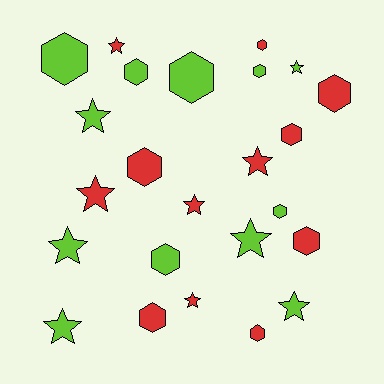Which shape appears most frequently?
Hexagon, with 13 objects.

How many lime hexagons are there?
There are 6 lime hexagons.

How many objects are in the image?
There are 24 objects.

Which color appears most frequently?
Red, with 12 objects.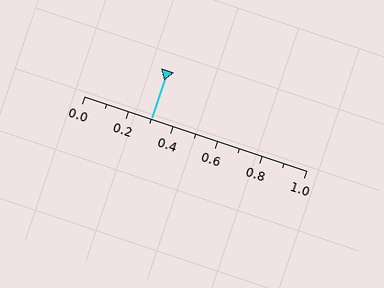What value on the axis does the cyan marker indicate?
The marker indicates approximately 0.3.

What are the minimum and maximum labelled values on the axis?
The axis runs from 0.0 to 1.0.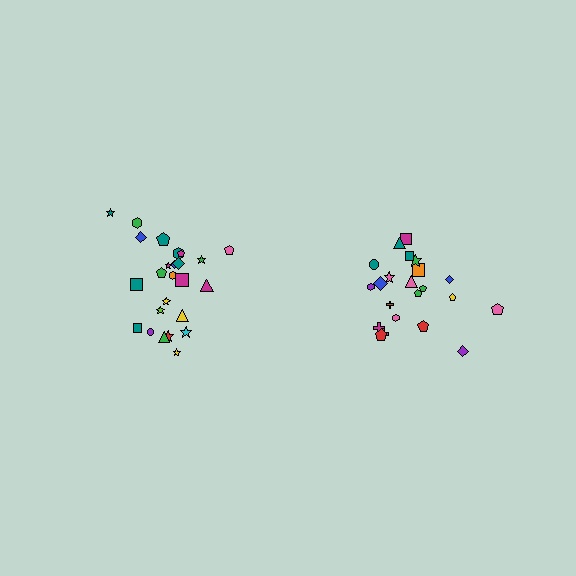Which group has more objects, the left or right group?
The left group.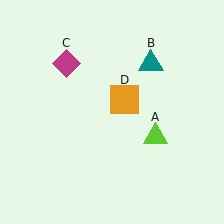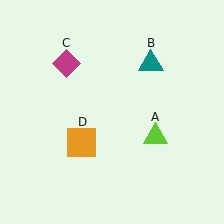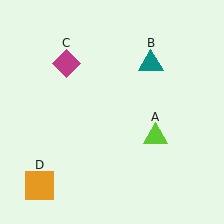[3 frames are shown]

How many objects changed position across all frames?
1 object changed position: orange square (object D).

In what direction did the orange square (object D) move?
The orange square (object D) moved down and to the left.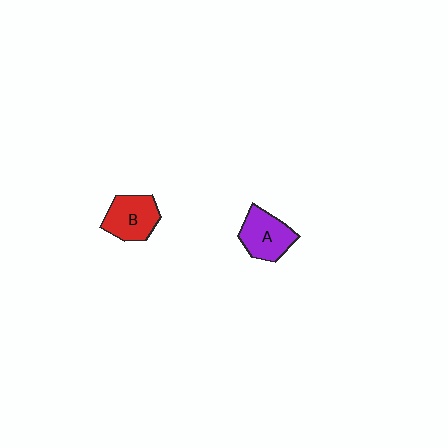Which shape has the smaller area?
Shape B (red).